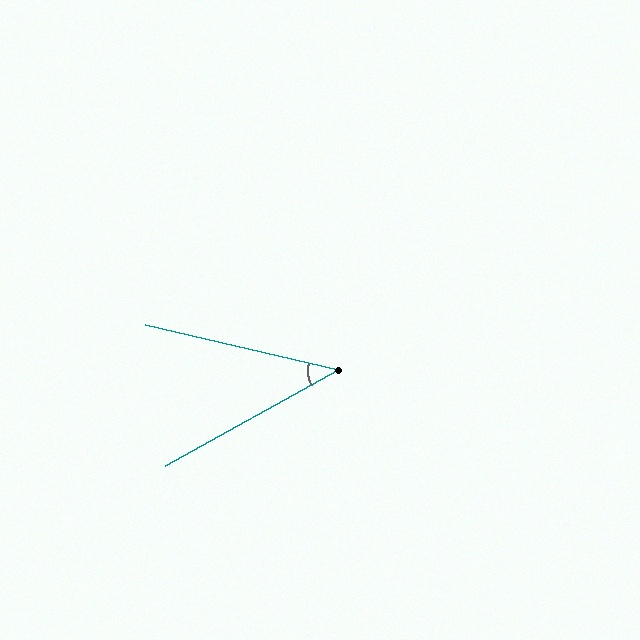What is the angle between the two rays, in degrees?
Approximately 42 degrees.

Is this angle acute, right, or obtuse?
It is acute.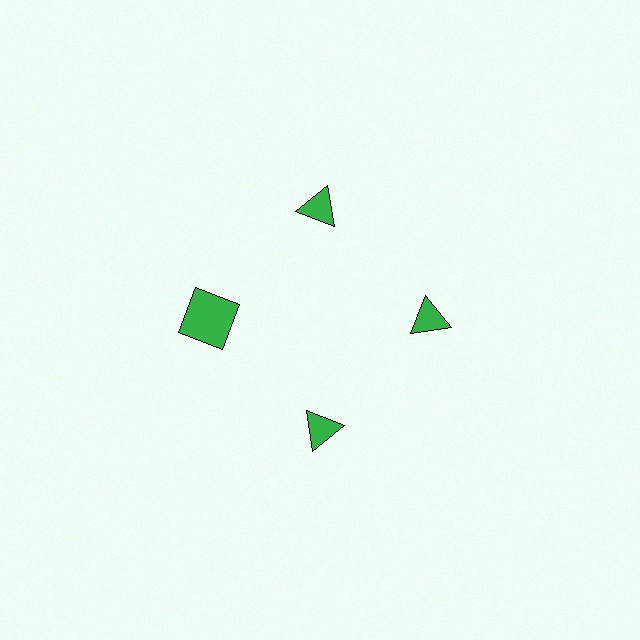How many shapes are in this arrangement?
There are 4 shapes arranged in a ring pattern.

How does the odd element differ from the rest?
It has a different shape: square instead of triangle.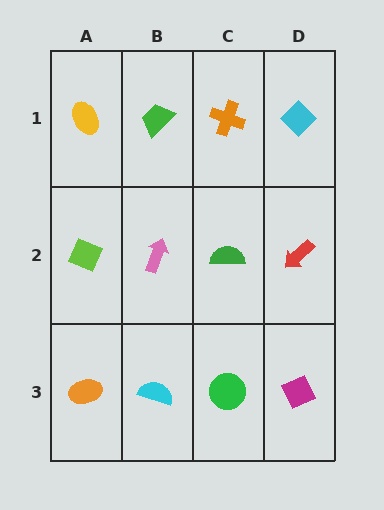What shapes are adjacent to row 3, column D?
A red arrow (row 2, column D), a green circle (row 3, column C).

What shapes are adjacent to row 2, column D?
A cyan diamond (row 1, column D), a magenta diamond (row 3, column D), a green semicircle (row 2, column C).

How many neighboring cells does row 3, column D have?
2.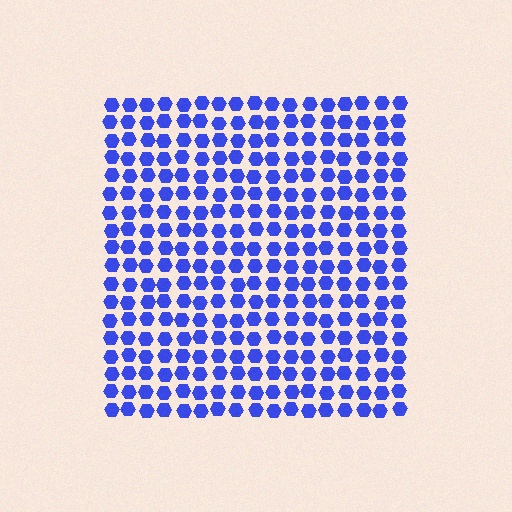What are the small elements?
The small elements are hexagons.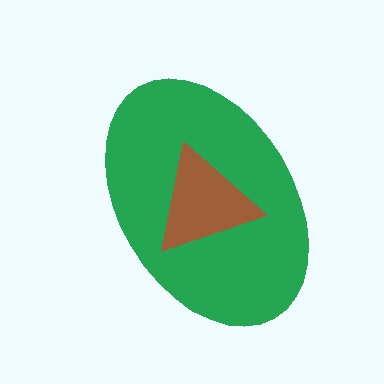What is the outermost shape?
The green ellipse.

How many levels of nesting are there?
2.